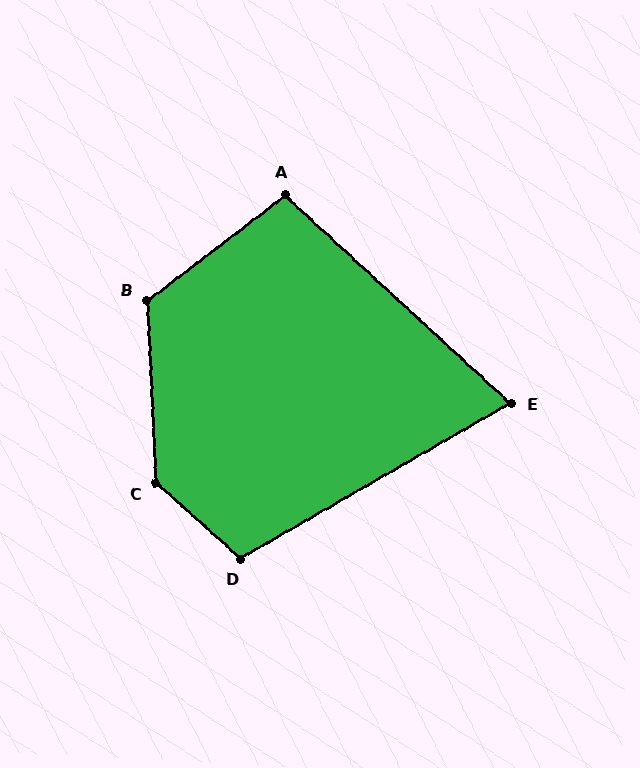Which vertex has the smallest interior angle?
E, at approximately 73 degrees.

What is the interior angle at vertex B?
Approximately 125 degrees (obtuse).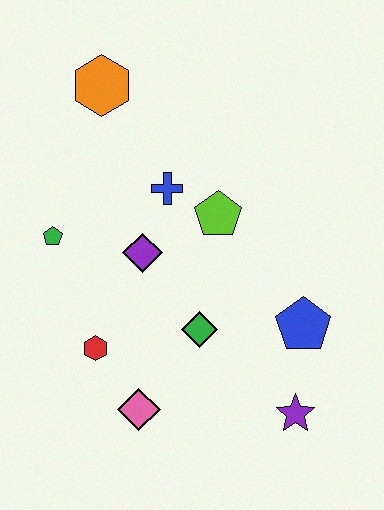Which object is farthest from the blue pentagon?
The orange hexagon is farthest from the blue pentagon.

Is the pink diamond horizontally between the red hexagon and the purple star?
Yes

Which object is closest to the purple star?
The blue pentagon is closest to the purple star.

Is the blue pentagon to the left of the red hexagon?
No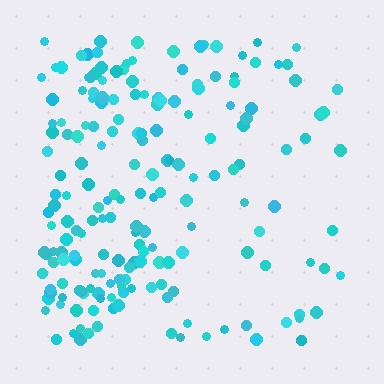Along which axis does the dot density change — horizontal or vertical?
Horizontal.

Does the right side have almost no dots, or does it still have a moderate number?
Still a moderate number, just noticeably fewer than the left.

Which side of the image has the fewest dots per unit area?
The right.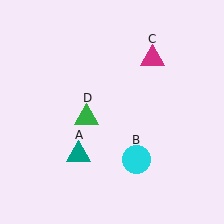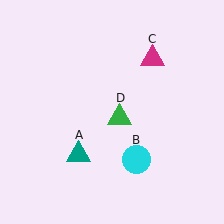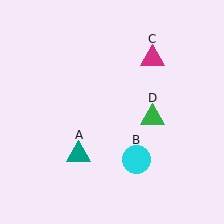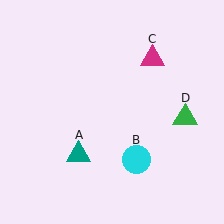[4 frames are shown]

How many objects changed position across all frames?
1 object changed position: green triangle (object D).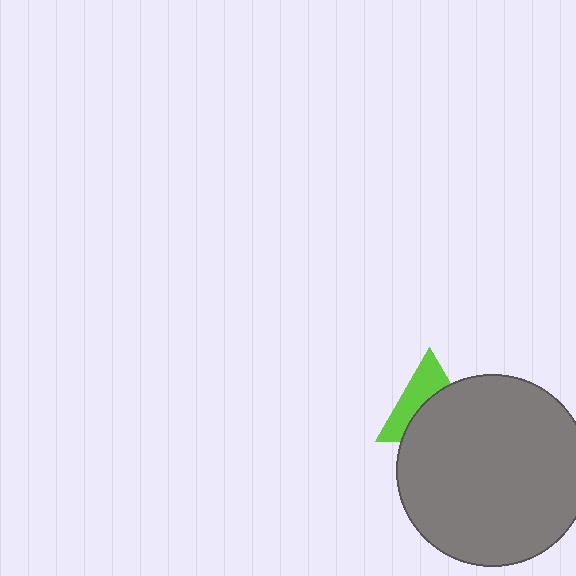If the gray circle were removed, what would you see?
You would see the complete lime triangle.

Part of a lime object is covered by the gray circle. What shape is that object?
It is a triangle.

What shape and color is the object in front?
The object in front is a gray circle.